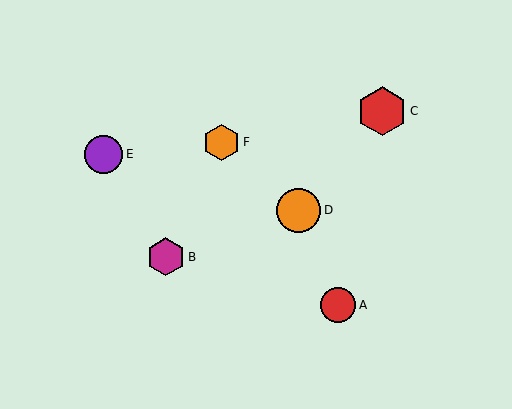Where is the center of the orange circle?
The center of the orange circle is at (299, 210).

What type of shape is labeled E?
Shape E is a purple circle.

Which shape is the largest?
The red hexagon (labeled C) is the largest.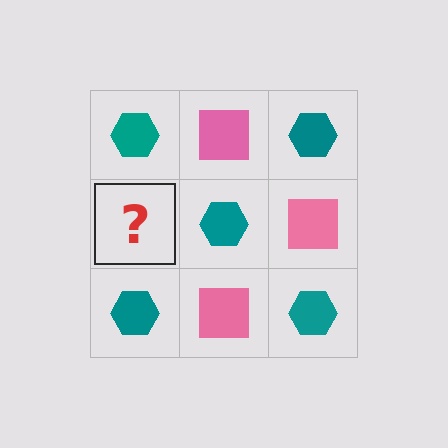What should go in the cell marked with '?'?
The missing cell should contain a pink square.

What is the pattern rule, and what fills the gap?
The rule is that it alternates teal hexagon and pink square in a checkerboard pattern. The gap should be filled with a pink square.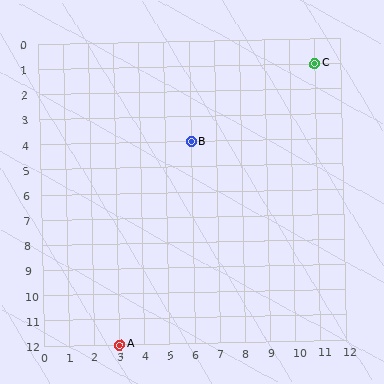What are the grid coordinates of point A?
Point A is at grid coordinates (3, 12).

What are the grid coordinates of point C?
Point C is at grid coordinates (11, 1).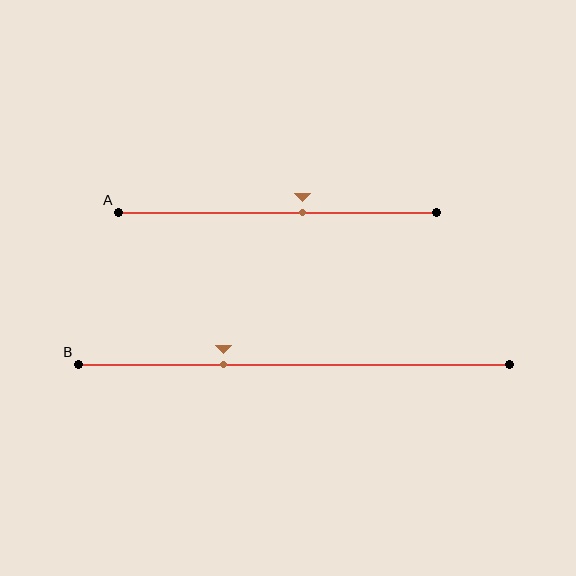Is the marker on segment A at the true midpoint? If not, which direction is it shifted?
No, the marker on segment A is shifted to the right by about 8% of the segment length.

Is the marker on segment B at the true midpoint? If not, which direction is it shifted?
No, the marker on segment B is shifted to the left by about 16% of the segment length.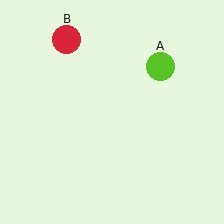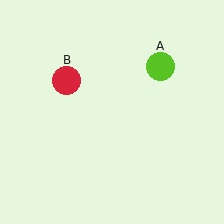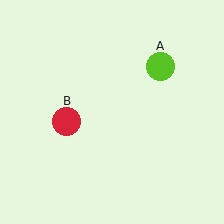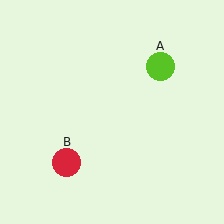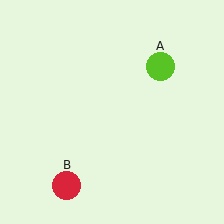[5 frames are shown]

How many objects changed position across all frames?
1 object changed position: red circle (object B).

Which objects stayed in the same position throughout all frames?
Lime circle (object A) remained stationary.